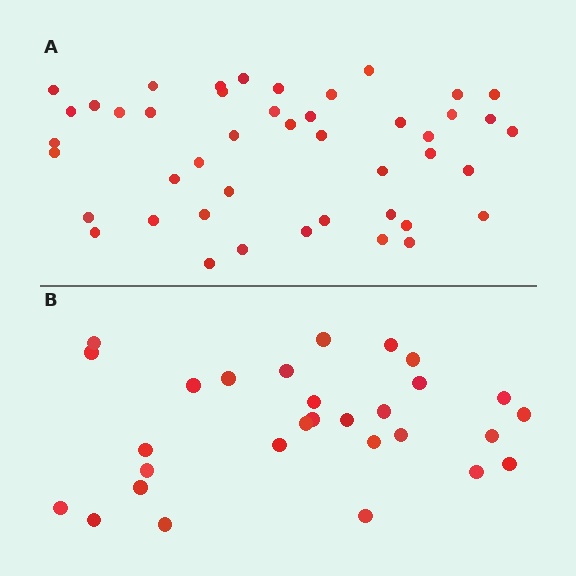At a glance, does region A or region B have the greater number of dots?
Region A (the top region) has more dots.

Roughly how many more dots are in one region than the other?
Region A has approximately 15 more dots than region B.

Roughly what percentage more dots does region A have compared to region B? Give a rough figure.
About 55% more.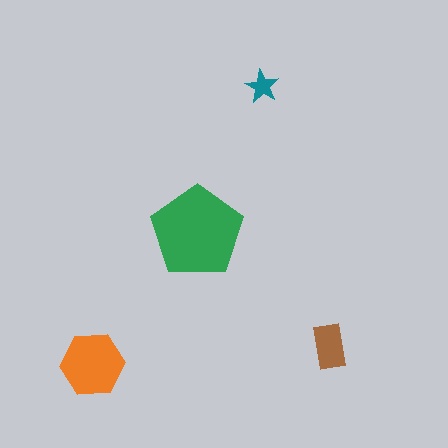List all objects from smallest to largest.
The teal star, the brown rectangle, the orange hexagon, the green pentagon.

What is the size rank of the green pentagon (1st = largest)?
1st.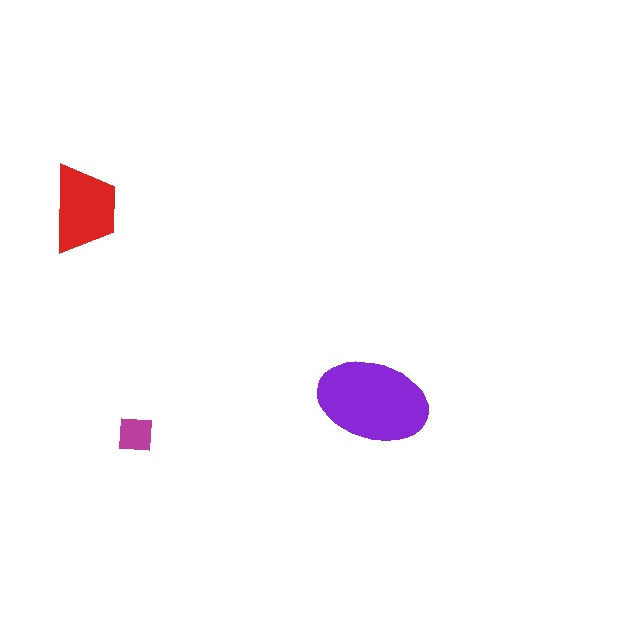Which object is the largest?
The purple ellipse.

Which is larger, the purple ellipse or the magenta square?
The purple ellipse.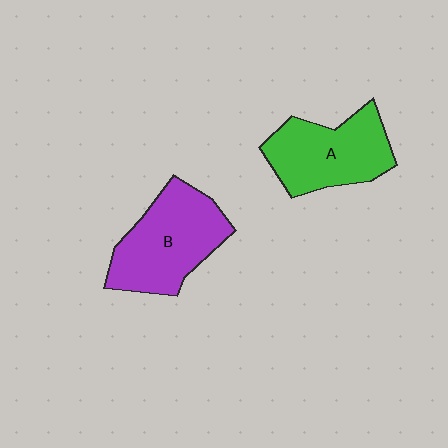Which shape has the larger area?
Shape B (purple).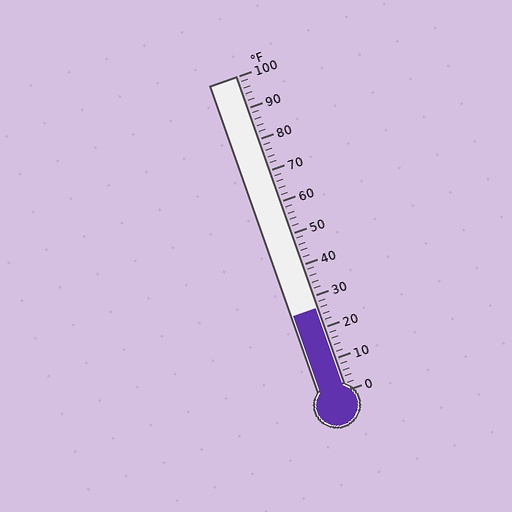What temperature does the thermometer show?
The thermometer shows approximately 26°F.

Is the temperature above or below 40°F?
The temperature is below 40°F.